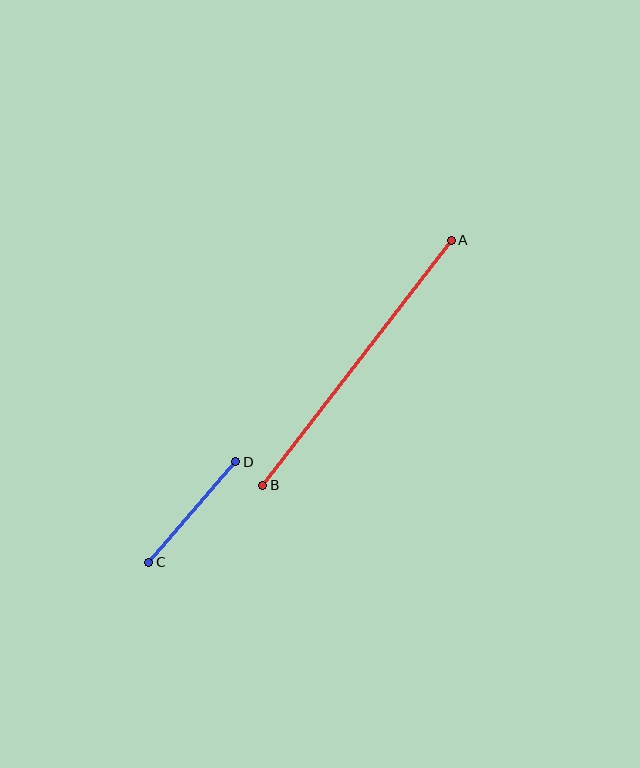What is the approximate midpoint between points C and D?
The midpoint is at approximately (192, 512) pixels.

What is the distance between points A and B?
The distance is approximately 309 pixels.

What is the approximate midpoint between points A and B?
The midpoint is at approximately (357, 363) pixels.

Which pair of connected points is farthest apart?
Points A and B are farthest apart.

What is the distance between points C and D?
The distance is approximately 133 pixels.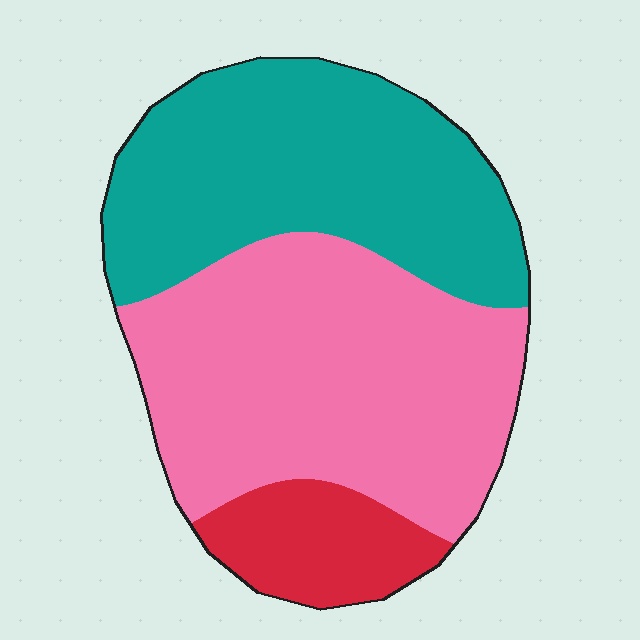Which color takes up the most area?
Pink, at roughly 50%.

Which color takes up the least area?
Red, at roughly 10%.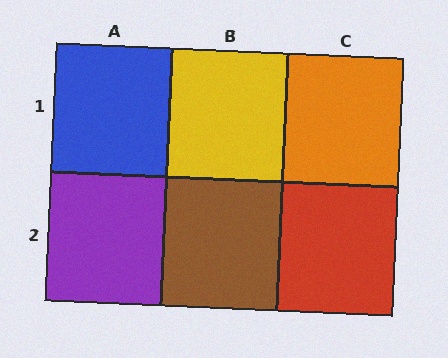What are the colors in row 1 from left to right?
Blue, yellow, orange.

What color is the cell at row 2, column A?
Purple.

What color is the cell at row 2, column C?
Red.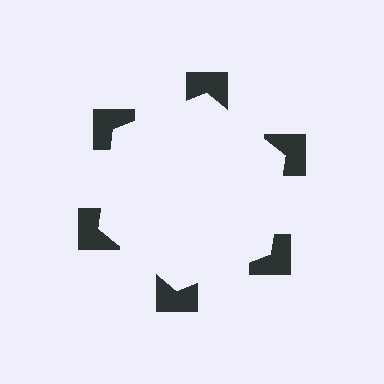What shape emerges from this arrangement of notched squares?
An illusory hexagon — its edges are inferred from the aligned wedge cuts in the notched squares, not physically drawn.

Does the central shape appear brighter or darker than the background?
It typically appears slightly brighter than the background, even though no actual brightness change is drawn.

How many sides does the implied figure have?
6 sides.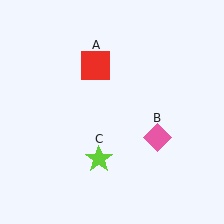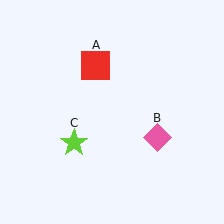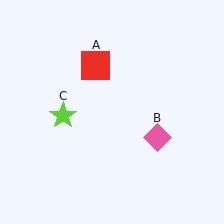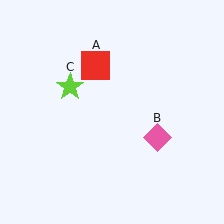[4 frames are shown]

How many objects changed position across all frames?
1 object changed position: lime star (object C).